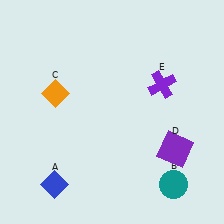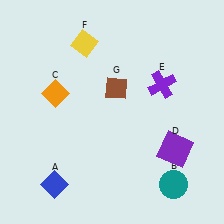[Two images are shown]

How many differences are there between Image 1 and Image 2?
There are 2 differences between the two images.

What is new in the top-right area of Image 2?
A brown diamond (G) was added in the top-right area of Image 2.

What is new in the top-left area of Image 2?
A yellow diamond (F) was added in the top-left area of Image 2.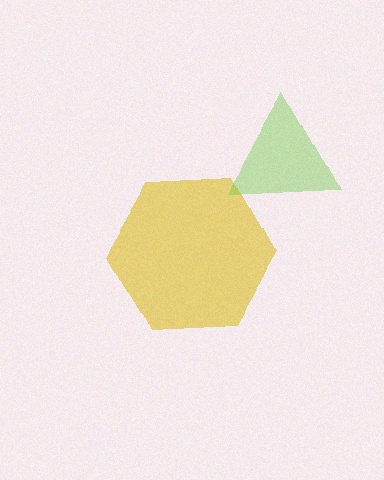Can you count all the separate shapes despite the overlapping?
Yes, there are 2 separate shapes.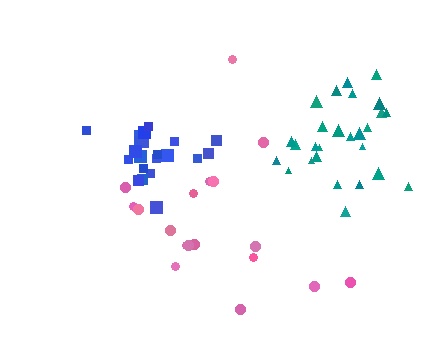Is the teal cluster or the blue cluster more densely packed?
Blue.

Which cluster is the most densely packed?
Blue.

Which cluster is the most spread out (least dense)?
Pink.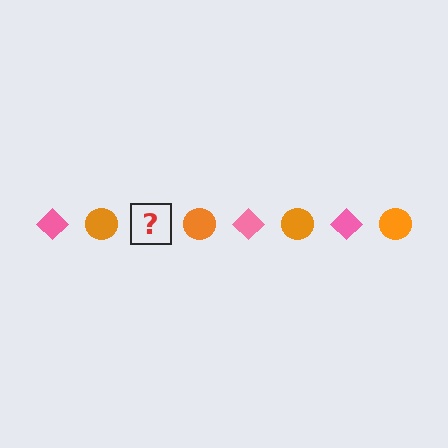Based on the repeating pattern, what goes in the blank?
The blank should be a pink diamond.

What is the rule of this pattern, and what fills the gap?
The rule is that the pattern alternates between pink diamond and orange circle. The gap should be filled with a pink diamond.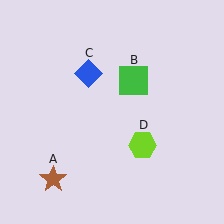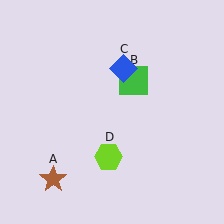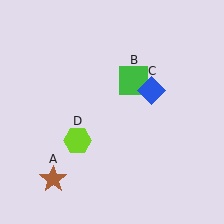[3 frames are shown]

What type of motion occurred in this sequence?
The blue diamond (object C), lime hexagon (object D) rotated clockwise around the center of the scene.